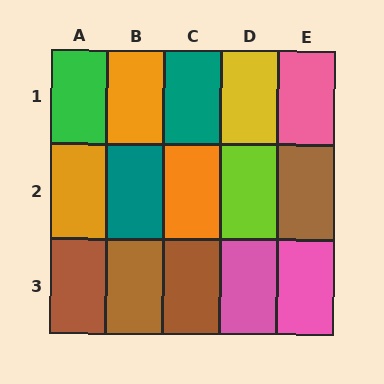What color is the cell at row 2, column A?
Orange.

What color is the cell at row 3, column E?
Pink.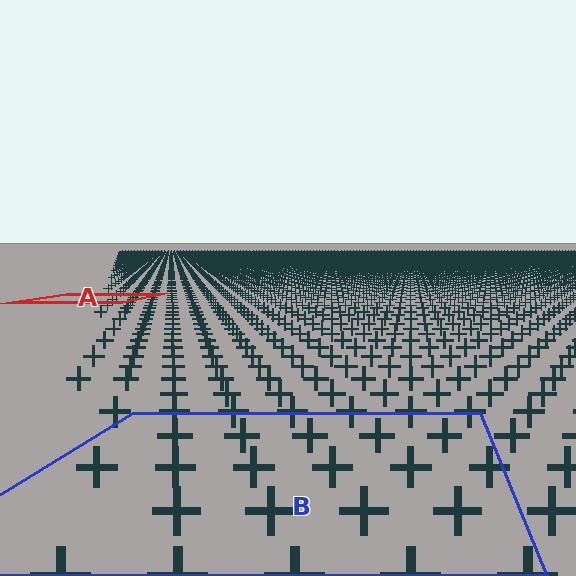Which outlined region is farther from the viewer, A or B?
Region A is farther from the viewer — the texture elements inside it appear smaller and more densely packed.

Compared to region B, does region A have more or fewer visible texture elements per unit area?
Region A has more texture elements per unit area — they are packed more densely because it is farther away.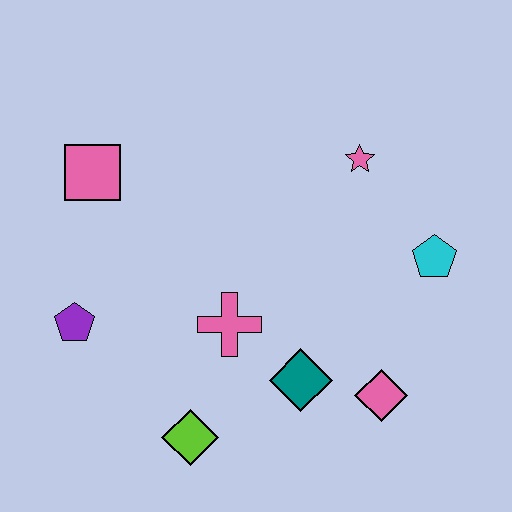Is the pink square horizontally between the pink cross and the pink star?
No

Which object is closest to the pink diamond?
The teal diamond is closest to the pink diamond.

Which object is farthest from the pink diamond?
The pink square is farthest from the pink diamond.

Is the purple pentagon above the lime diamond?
Yes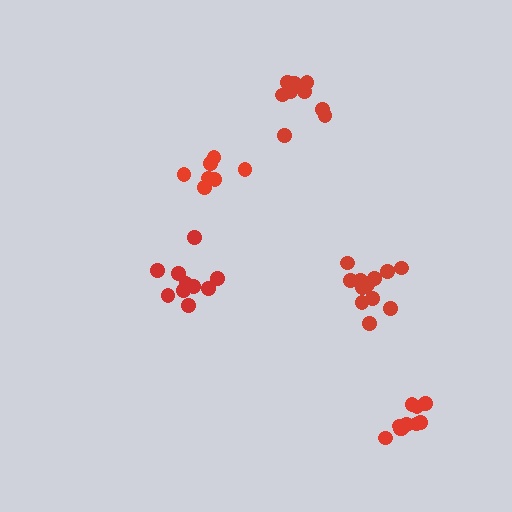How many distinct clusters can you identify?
There are 5 distinct clusters.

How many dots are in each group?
Group 1: 10 dots, Group 2: 12 dots, Group 3: 7 dots, Group 4: 10 dots, Group 5: 9 dots (48 total).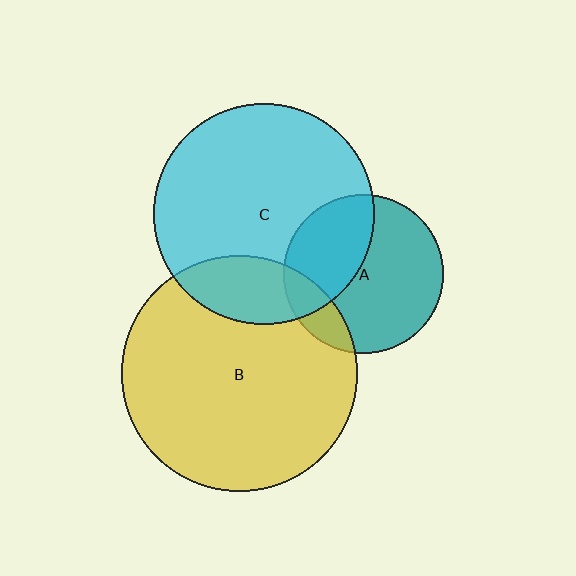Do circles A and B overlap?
Yes.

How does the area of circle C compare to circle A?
Approximately 1.9 times.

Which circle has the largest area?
Circle B (yellow).